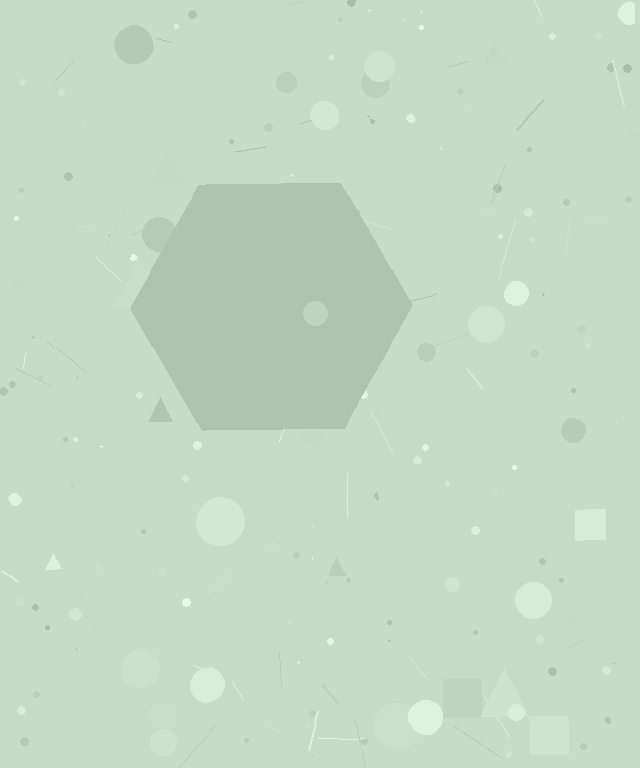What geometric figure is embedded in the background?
A hexagon is embedded in the background.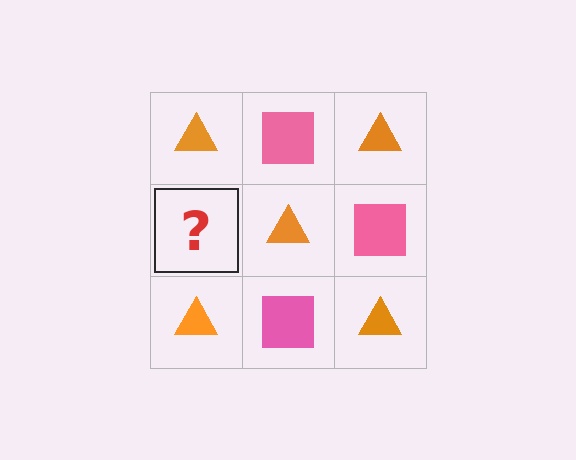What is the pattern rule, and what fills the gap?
The rule is that it alternates orange triangle and pink square in a checkerboard pattern. The gap should be filled with a pink square.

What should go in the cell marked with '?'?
The missing cell should contain a pink square.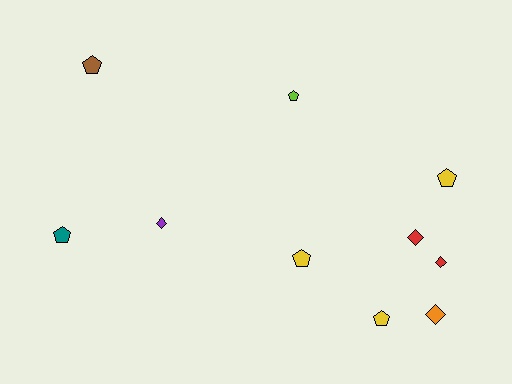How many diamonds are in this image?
There are 4 diamonds.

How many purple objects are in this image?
There is 1 purple object.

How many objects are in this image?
There are 10 objects.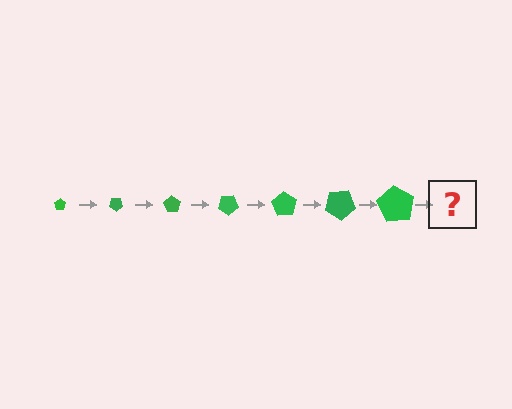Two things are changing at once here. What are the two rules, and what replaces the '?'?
The two rules are that the pentagon grows larger each step and it rotates 35 degrees each step. The '?' should be a pentagon, larger than the previous one and rotated 245 degrees from the start.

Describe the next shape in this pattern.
It should be a pentagon, larger than the previous one and rotated 245 degrees from the start.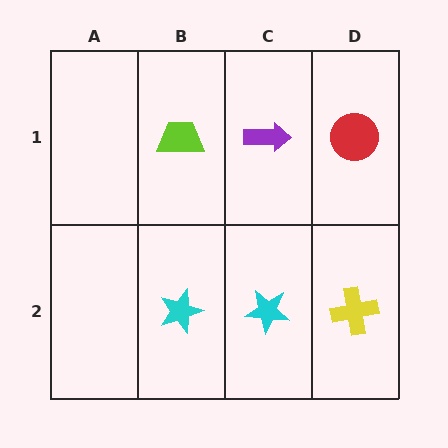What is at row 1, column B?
A lime trapezoid.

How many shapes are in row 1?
3 shapes.